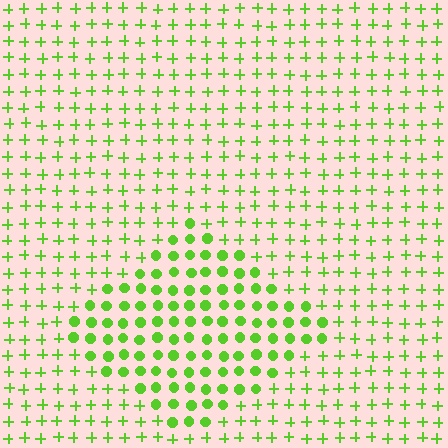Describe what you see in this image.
The image is filled with small lime elements arranged in a uniform grid. A diamond-shaped region contains circles, while the surrounding area contains plus signs. The boundary is defined purely by the change in element shape.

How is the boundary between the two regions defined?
The boundary is defined by a change in element shape: circles inside vs. plus signs outside. All elements share the same color and spacing.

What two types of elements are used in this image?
The image uses circles inside the diamond region and plus signs outside it.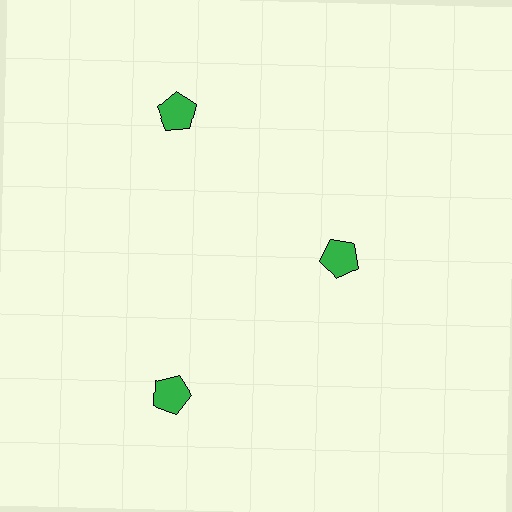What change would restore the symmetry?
The symmetry would be restored by moving it outward, back onto the ring so that all 3 pentagons sit at equal angles and equal distance from the center.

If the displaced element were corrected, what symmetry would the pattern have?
It would have 3-fold rotational symmetry — the pattern would map onto itself every 120 degrees.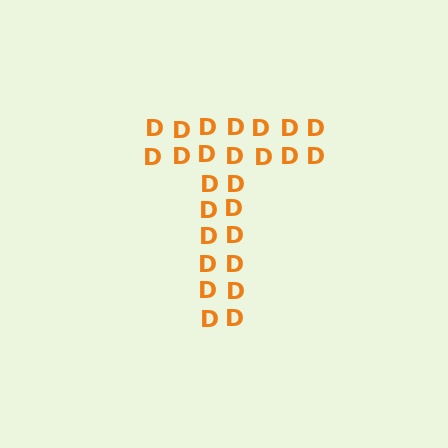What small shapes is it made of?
It is made of small letter D's.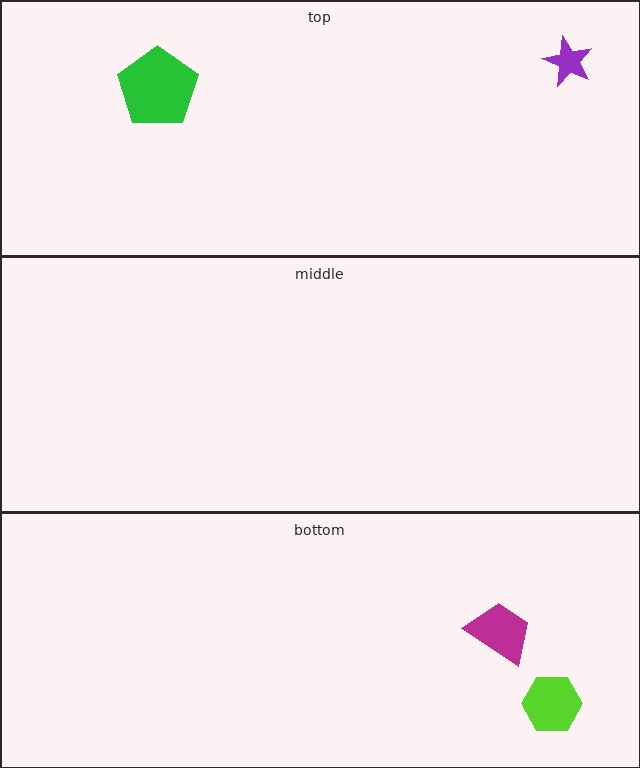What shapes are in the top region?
The purple star, the green pentagon.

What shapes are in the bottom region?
The lime hexagon, the magenta trapezoid.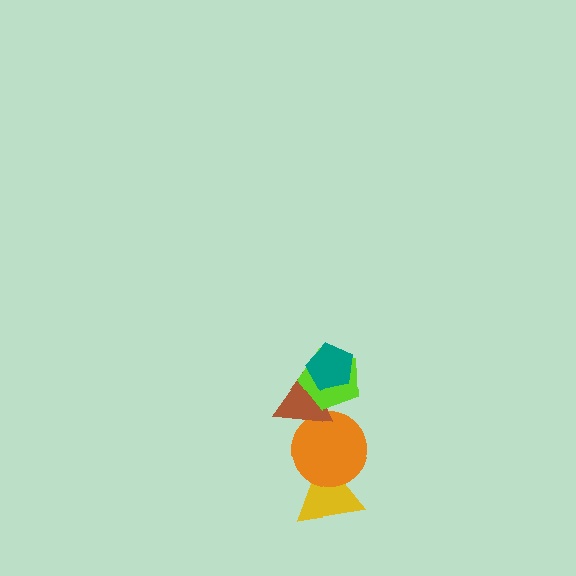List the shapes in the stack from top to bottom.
From top to bottom: the teal pentagon, the lime pentagon, the brown triangle, the orange circle, the yellow triangle.